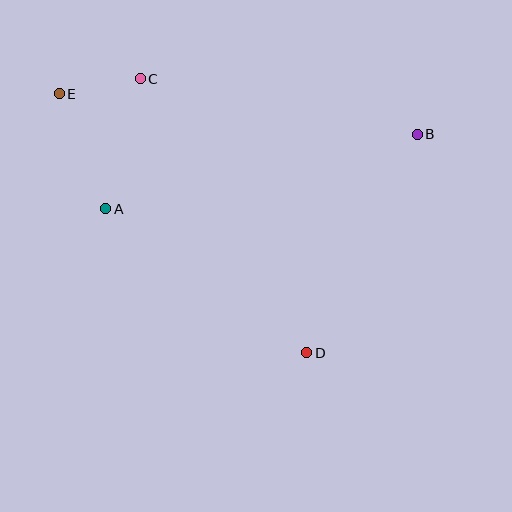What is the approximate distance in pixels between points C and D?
The distance between C and D is approximately 320 pixels.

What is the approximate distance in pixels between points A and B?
The distance between A and B is approximately 320 pixels.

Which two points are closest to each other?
Points C and E are closest to each other.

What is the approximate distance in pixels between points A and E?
The distance between A and E is approximately 124 pixels.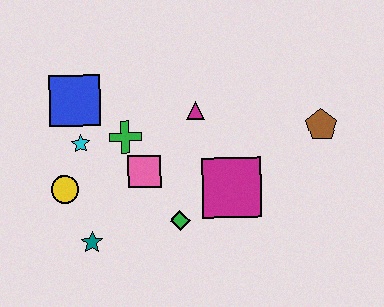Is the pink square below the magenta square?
No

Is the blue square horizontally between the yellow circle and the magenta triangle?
Yes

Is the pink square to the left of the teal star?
No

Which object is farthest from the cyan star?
The brown pentagon is farthest from the cyan star.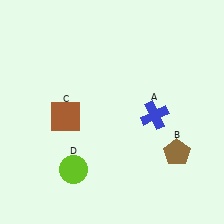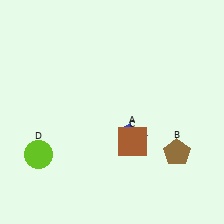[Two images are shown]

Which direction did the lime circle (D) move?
The lime circle (D) moved left.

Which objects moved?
The objects that moved are: the blue cross (A), the brown square (C), the lime circle (D).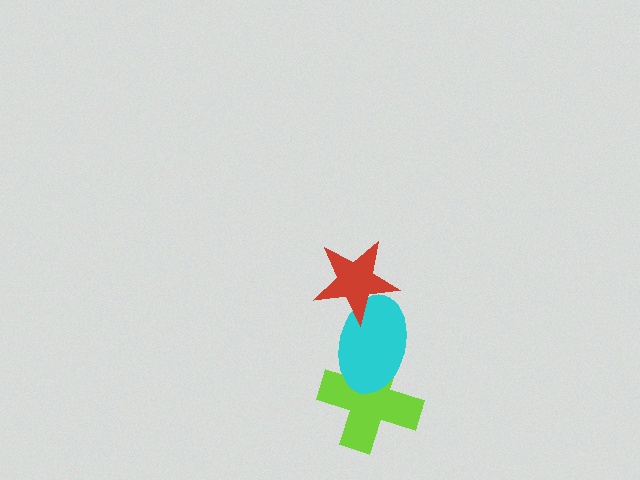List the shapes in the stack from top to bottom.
From top to bottom: the red star, the cyan ellipse, the lime cross.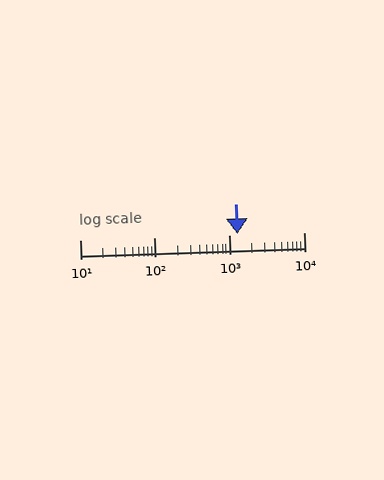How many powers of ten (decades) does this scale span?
The scale spans 3 decades, from 10 to 10000.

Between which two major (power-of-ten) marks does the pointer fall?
The pointer is between 1000 and 10000.